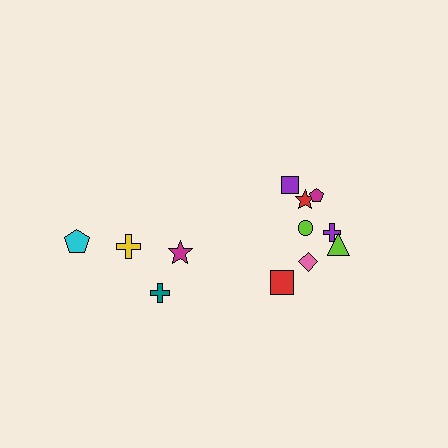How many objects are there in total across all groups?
There are 12 objects.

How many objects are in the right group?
There are 8 objects.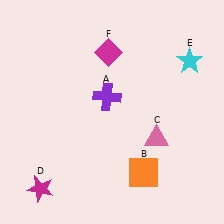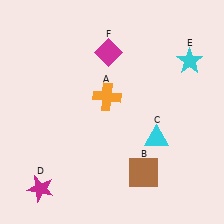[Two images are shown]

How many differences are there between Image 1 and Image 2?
There are 3 differences between the two images.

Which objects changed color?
A changed from purple to orange. B changed from orange to brown. C changed from pink to cyan.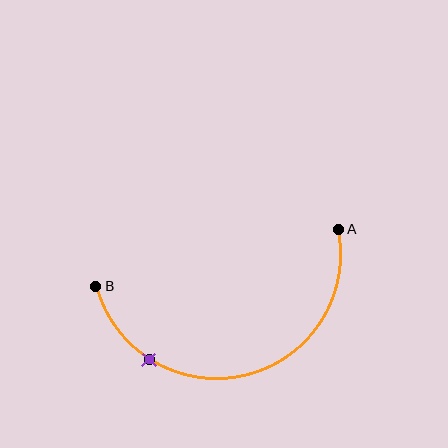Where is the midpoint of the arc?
The arc midpoint is the point on the curve farthest from the straight line joining A and B. It sits below that line.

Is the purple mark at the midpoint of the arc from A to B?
No. The purple mark lies on the arc but is closer to endpoint B. The arc midpoint would be at the point on the curve equidistant along the arc from both A and B.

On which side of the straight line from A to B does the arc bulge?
The arc bulges below the straight line connecting A and B.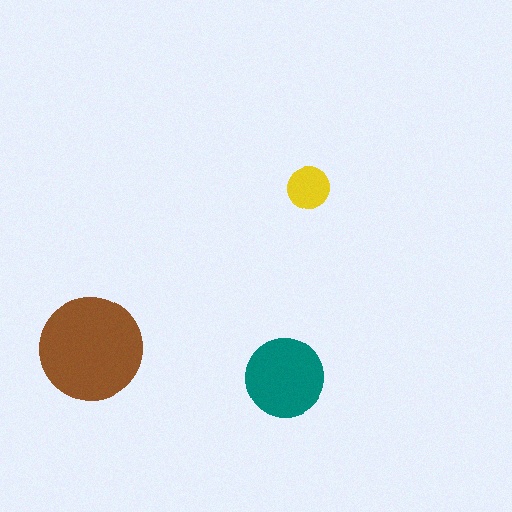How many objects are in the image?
There are 3 objects in the image.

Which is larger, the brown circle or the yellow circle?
The brown one.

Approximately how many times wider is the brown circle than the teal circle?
About 1.5 times wider.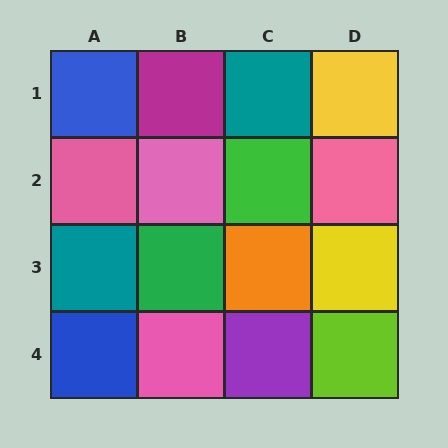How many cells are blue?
2 cells are blue.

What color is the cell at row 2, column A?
Pink.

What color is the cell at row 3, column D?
Yellow.